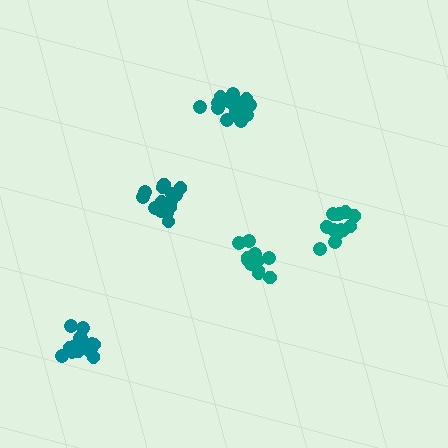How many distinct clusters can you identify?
There are 5 distinct clusters.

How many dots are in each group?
Group 1: 17 dots, Group 2: 16 dots, Group 3: 16 dots, Group 4: 16 dots, Group 5: 12 dots (77 total).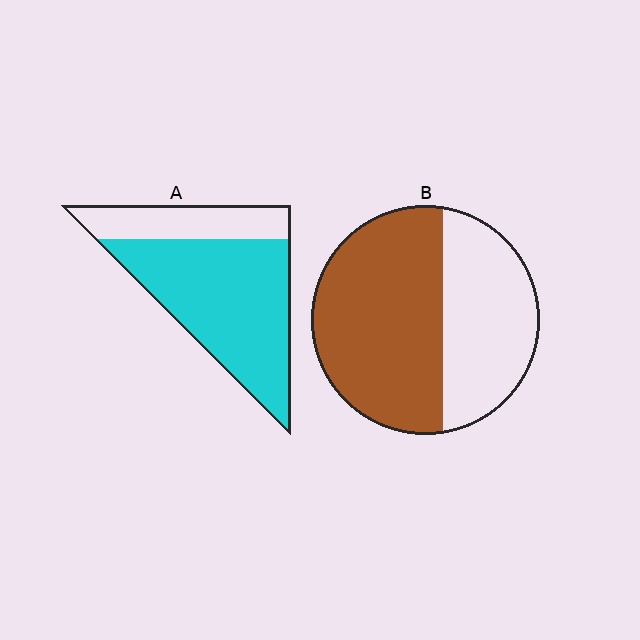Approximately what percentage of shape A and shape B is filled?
A is approximately 75% and B is approximately 60%.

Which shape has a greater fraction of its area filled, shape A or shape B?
Shape A.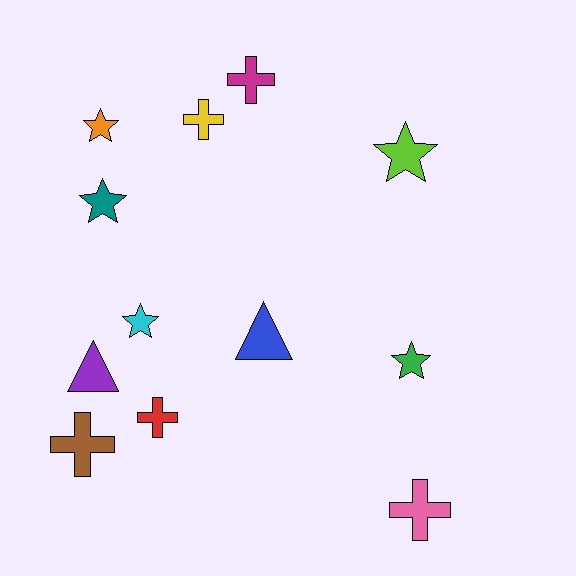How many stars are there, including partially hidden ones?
There are 5 stars.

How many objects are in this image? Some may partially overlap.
There are 12 objects.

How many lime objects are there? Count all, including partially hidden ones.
There is 1 lime object.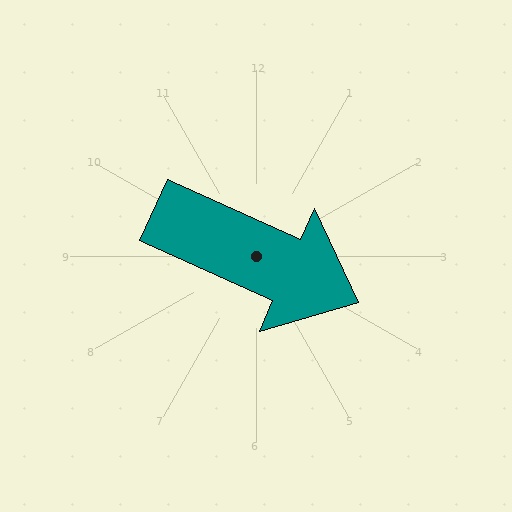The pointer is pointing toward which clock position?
Roughly 4 o'clock.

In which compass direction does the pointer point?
Southeast.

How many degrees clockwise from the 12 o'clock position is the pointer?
Approximately 114 degrees.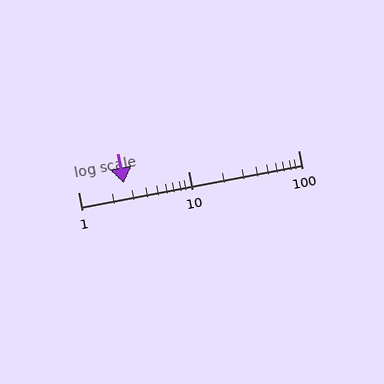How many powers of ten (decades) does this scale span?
The scale spans 2 decades, from 1 to 100.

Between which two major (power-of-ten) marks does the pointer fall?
The pointer is between 1 and 10.